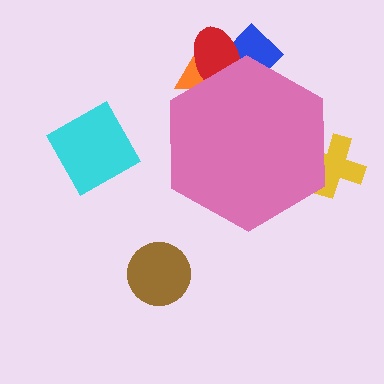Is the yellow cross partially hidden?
Yes, the yellow cross is partially hidden behind the pink hexagon.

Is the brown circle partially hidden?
No, the brown circle is fully visible.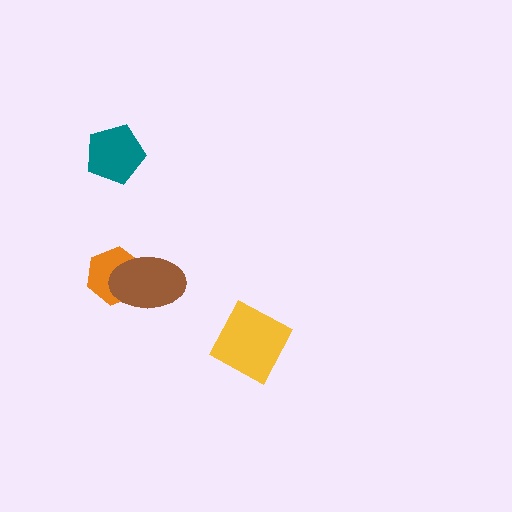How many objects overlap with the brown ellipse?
1 object overlaps with the brown ellipse.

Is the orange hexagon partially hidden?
Yes, it is partially covered by another shape.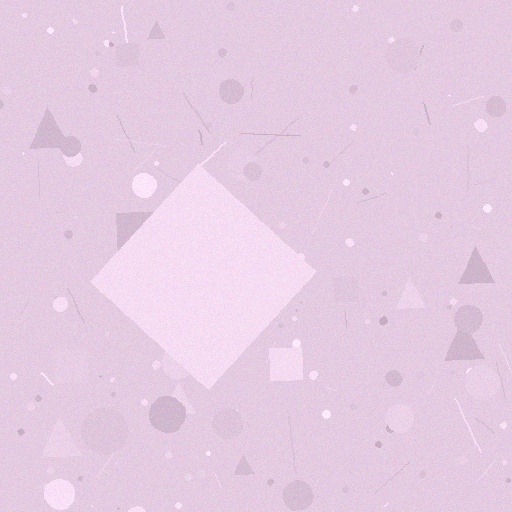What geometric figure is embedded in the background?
A diamond is embedded in the background.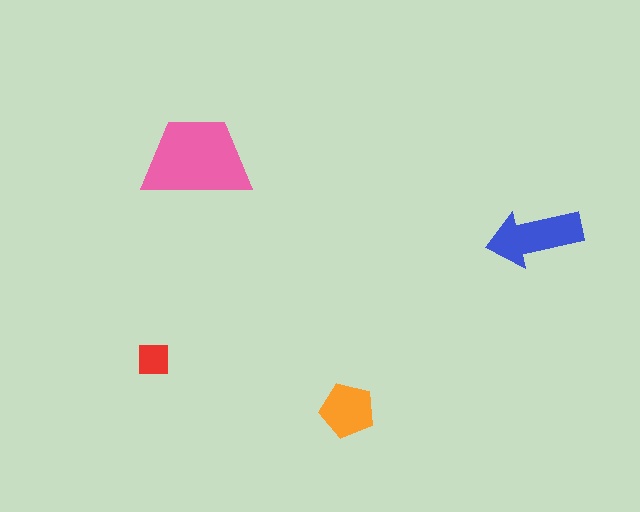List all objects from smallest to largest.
The red square, the orange pentagon, the blue arrow, the pink trapezoid.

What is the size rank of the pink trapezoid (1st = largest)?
1st.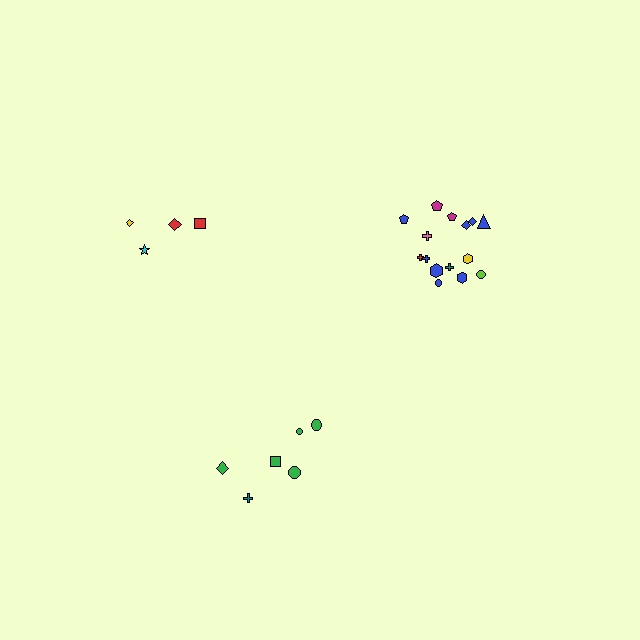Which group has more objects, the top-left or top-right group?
The top-right group.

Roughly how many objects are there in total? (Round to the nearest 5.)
Roughly 25 objects in total.